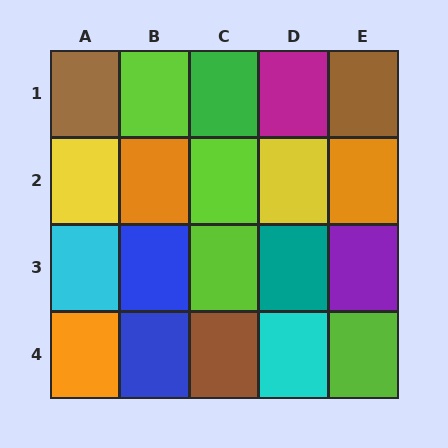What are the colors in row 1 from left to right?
Brown, lime, green, magenta, brown.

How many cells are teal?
1 cell is teal.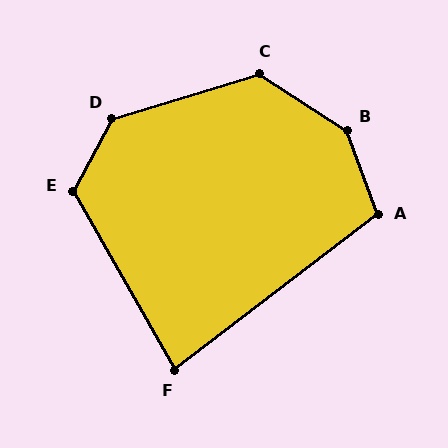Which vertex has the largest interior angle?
B, at approximately 143 degrees.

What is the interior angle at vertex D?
Approximately 134 degrees (obtuse).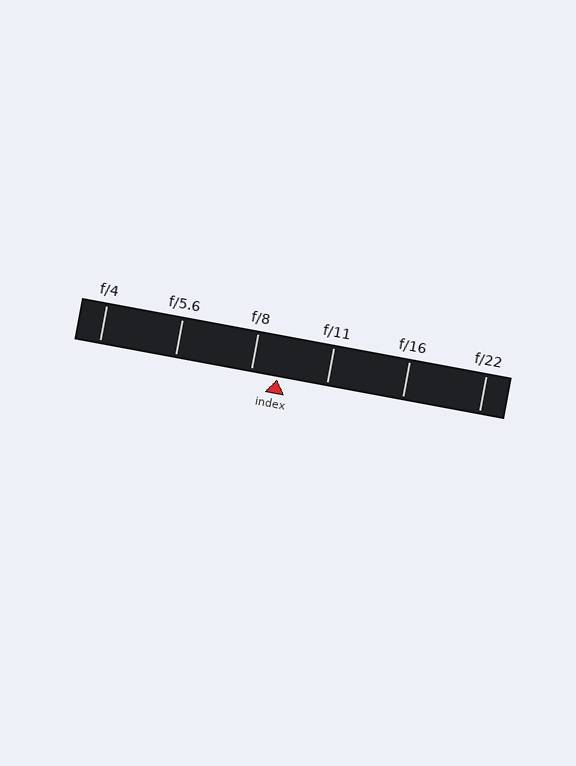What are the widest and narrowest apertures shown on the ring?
The widest aperture shown is f/4 and the narrowest is f/22.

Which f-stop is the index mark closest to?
The index mark is closest to f/8.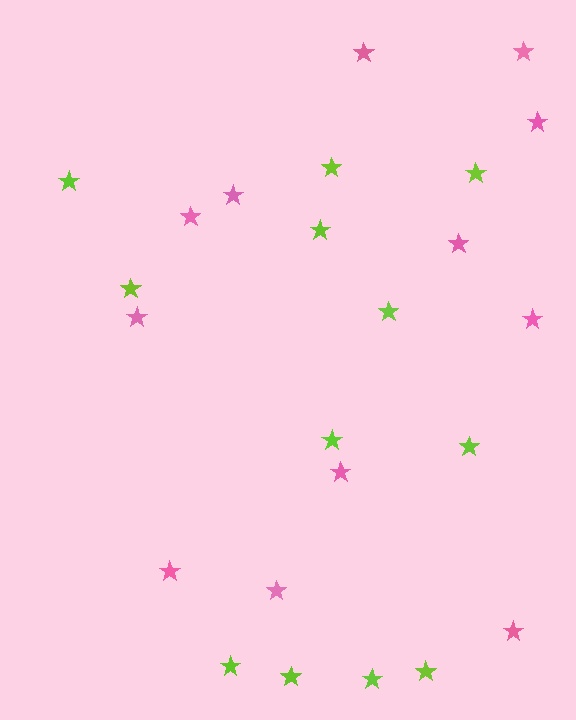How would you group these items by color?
There are 2 groups: one group of lime stars (12) and one group of pink stars (12).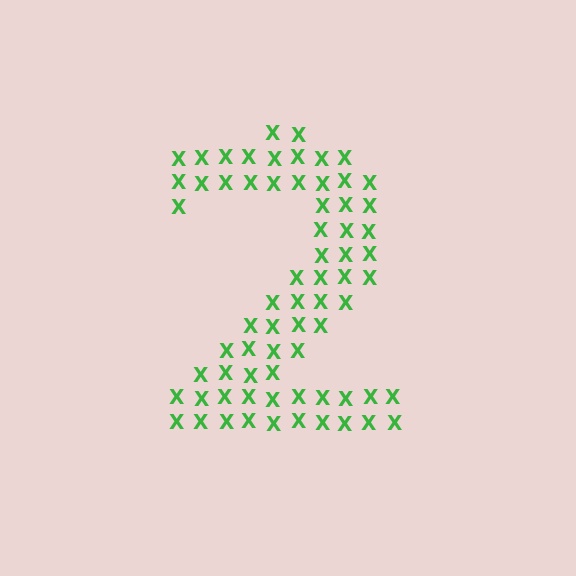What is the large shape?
The large shape is the digit 2.